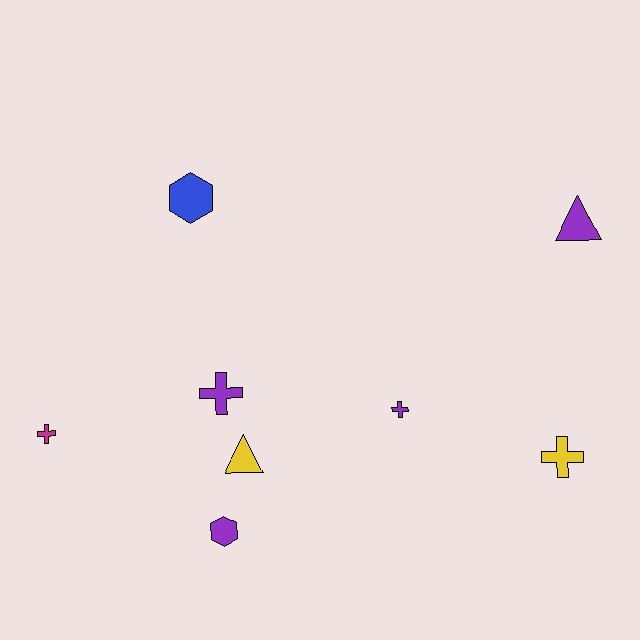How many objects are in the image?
There are 8 objects.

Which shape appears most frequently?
Cross, with 4 objects.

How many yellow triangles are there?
There is 1 yellow triangle.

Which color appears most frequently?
Purple, with 4 objects.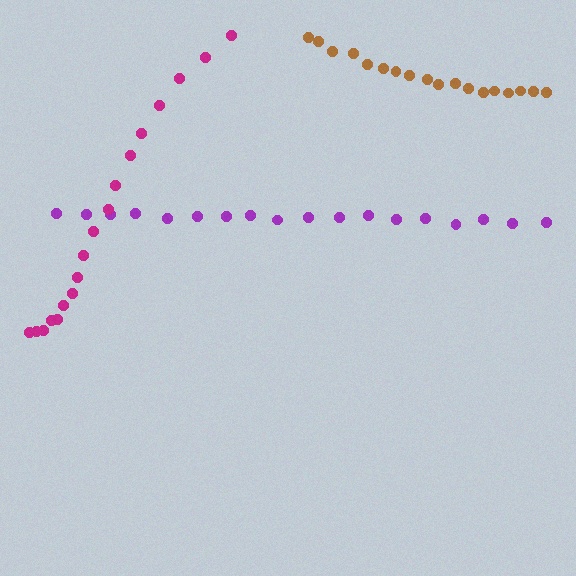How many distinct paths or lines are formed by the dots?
There are 3 distinct paths.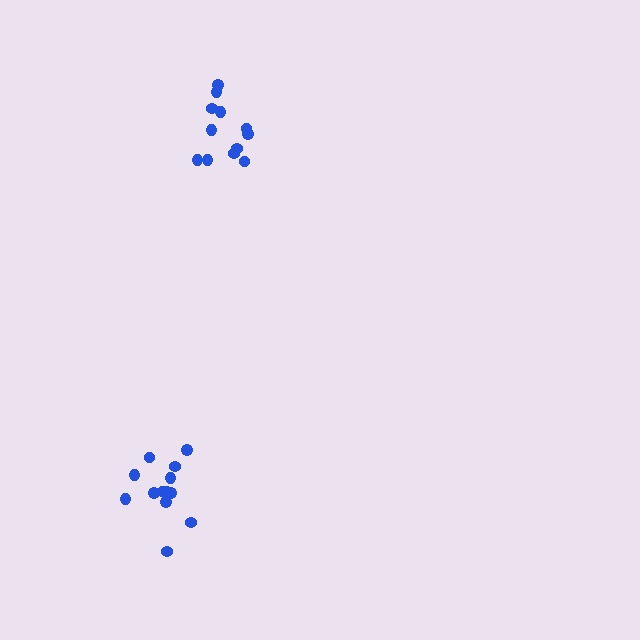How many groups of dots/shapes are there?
There are 2 groups.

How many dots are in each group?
Group 1: 12 dots, Group 2: 13 dots (25 total).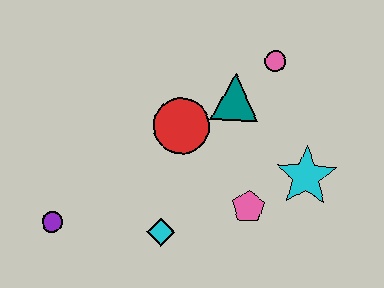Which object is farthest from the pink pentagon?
The purple circle is farthest from the pink pentagon.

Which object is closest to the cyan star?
The pink pentagon is closest to the cyan star.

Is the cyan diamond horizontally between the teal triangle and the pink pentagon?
No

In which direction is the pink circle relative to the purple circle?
The pink circle is to the right of the purple circle.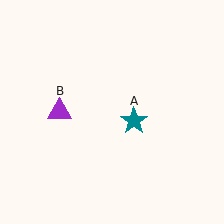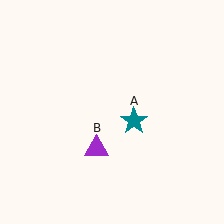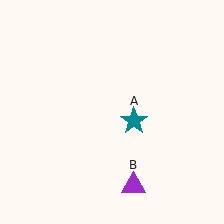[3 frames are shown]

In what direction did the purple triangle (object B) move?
The purple triangle (object B) moved down and to the right.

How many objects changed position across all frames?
1 object changed position: purple triangle (object B).